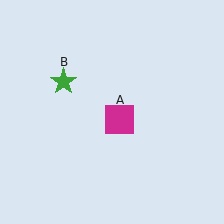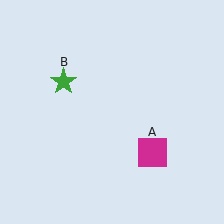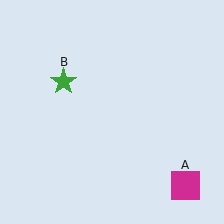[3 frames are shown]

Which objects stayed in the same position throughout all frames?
Green star (object B) remained stationary.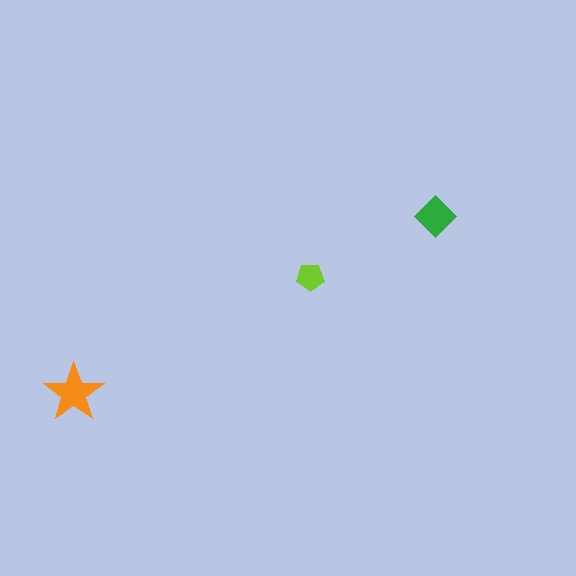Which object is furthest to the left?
The orange star is leftmost.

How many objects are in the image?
There are 3 objects in the image.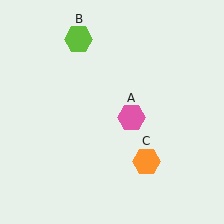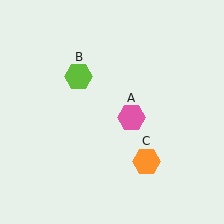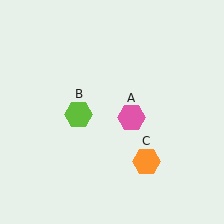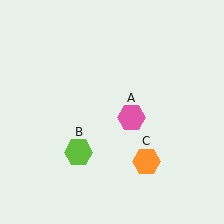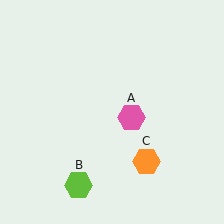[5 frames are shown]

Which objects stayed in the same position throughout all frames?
Pink hexagon (object A) and orange hexagon (object C) remained stationary.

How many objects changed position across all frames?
1 object changed position: lime hexagon (object B).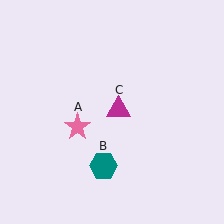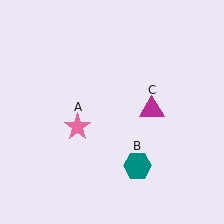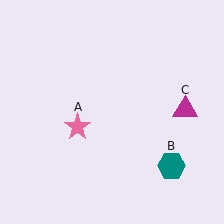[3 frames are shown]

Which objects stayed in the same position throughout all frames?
Pink star (object A) remained stationary.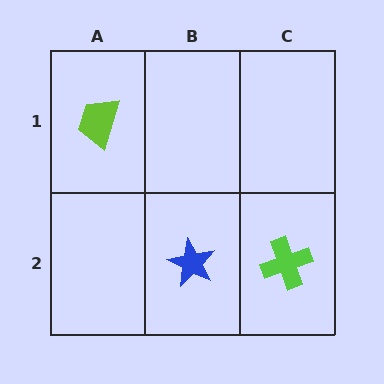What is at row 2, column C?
A lime cross.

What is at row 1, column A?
A lime trapezoid.